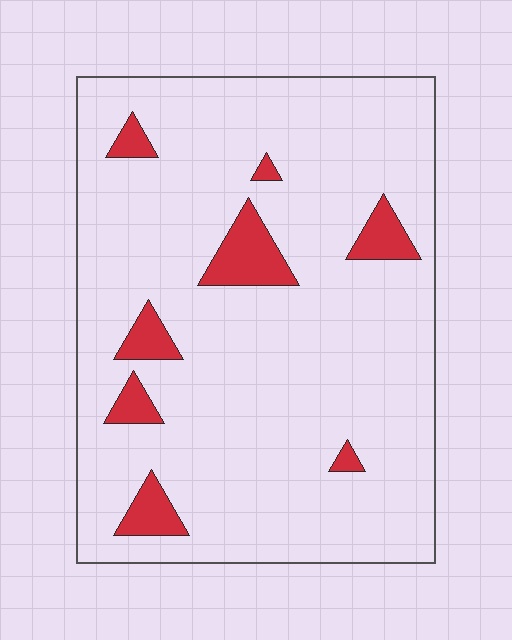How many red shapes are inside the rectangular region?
8.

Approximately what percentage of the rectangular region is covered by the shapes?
Approximately 10%.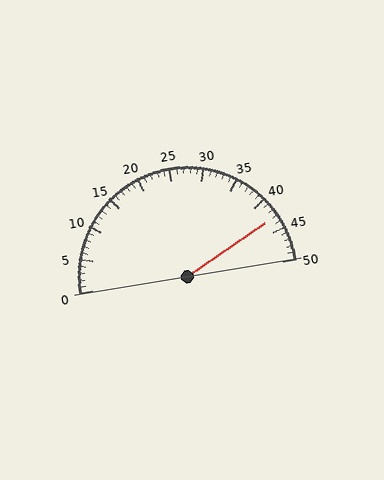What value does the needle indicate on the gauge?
The needle indicates approximately 43.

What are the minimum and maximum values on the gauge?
The gauge ranges from 0 to 50.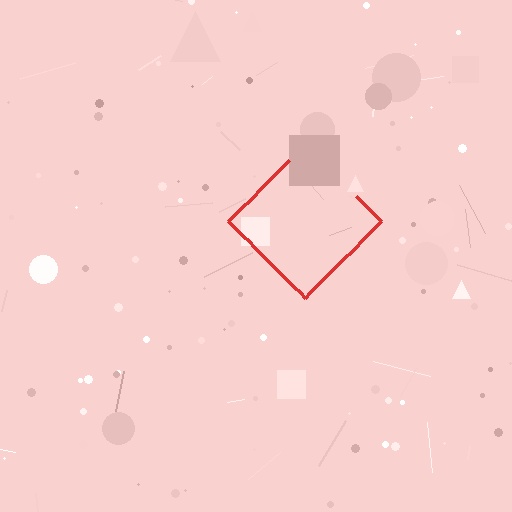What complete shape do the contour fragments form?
The contour fragments form a diamond.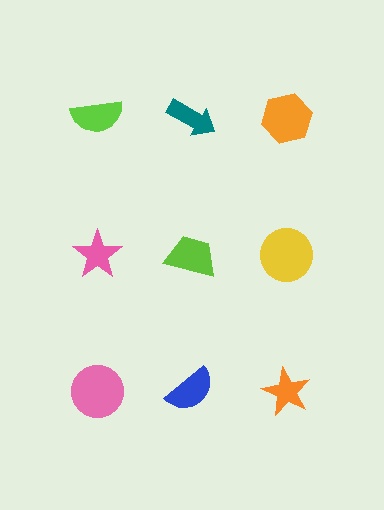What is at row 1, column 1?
A lime semicircle.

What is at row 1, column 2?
A teal arrow.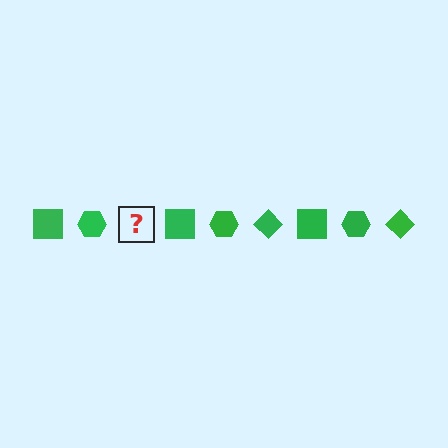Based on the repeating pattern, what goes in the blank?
The blank should be a green diamond.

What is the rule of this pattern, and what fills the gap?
The rule is that the pattern cycles through square, hexagon, diamond shapes in green. The gap should be filled with a green diamond.